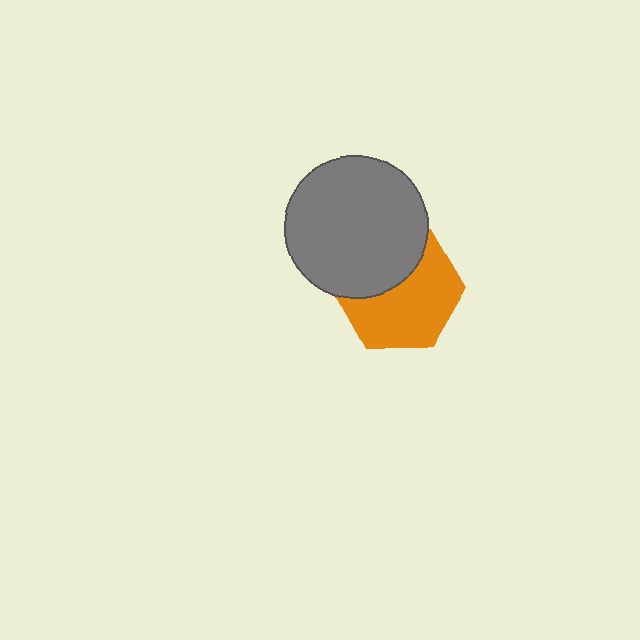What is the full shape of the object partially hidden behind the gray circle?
The partially hidden object is an orange hexagon.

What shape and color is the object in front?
The object in front is a gray circle.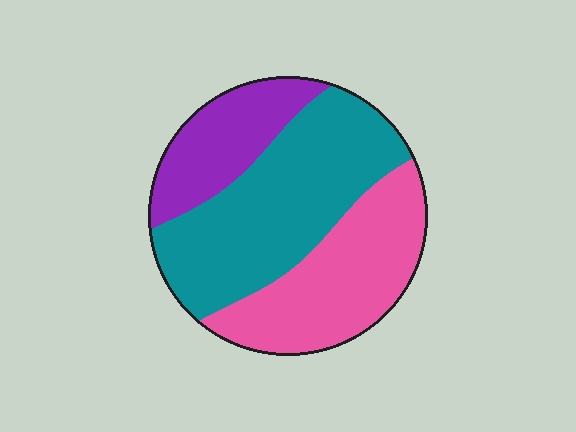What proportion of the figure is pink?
Pink covers roughly 35% of the figure.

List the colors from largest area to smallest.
From largest to smallest: teal, pink, purple.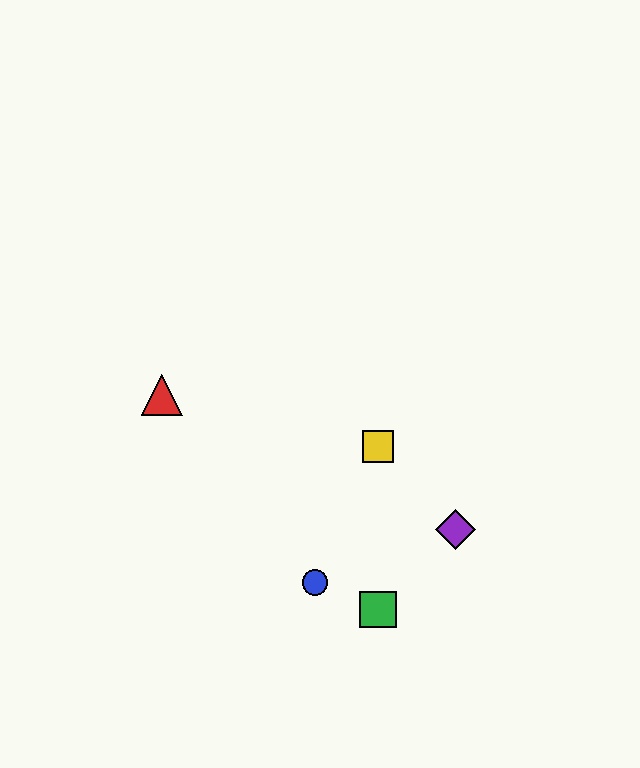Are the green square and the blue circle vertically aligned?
No, the green square is at x≈378 and the blue circle is at x≈315.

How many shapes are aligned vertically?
2 shapes (the green square, the yellow square) are aligned vertically.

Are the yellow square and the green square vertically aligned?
Yes, both are at x≈378.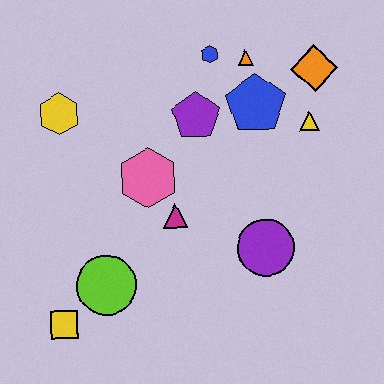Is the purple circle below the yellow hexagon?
Yes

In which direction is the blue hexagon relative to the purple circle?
The blue hexagon is above the purple circle.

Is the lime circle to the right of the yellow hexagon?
Yes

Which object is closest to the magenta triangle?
The pink hexagon is closest to the magenta triangle.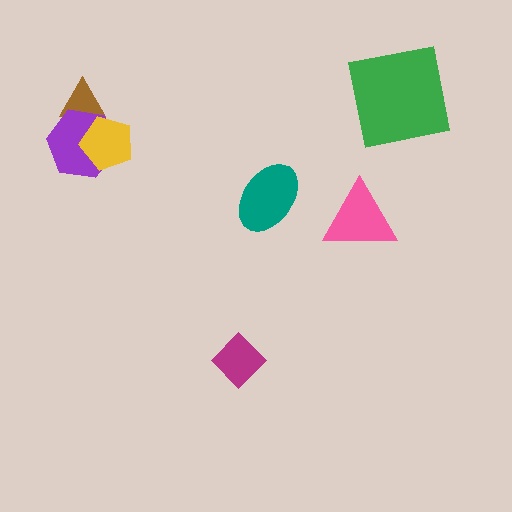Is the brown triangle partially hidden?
Yes, it is partially covered by another shape.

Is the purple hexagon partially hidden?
Yes, it is partially covered by another shape.